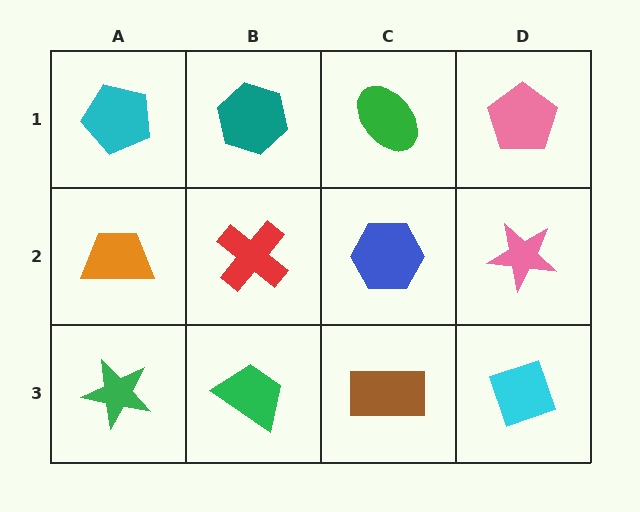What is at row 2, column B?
A red cross.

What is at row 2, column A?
An orange trapezoid.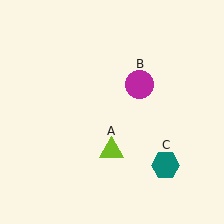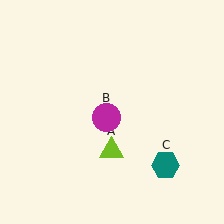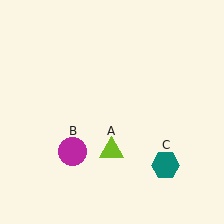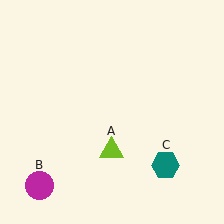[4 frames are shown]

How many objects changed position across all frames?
1 object changed position: magenta circle (object B).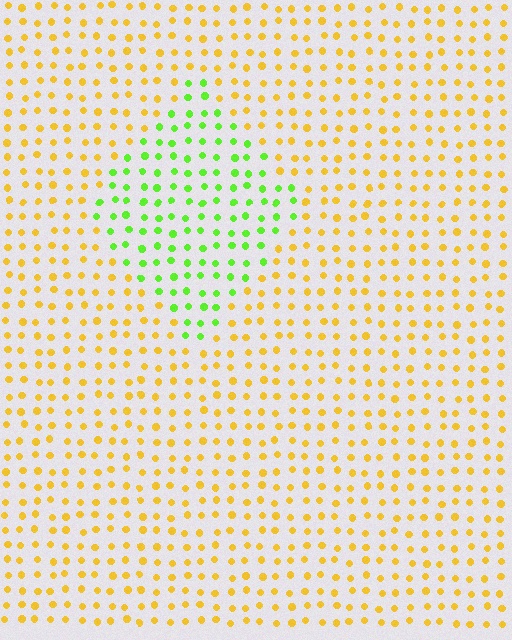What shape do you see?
I see a diamond.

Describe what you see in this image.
The image is filled with small yellow elements in a uniform arrangement. A diamond-shaped region is visible where the elements are tinted to a slightly different hue, forming a subtle color boundary.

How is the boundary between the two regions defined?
The boundary is defined purely by a slight shift in hue (about 60 degrees). Spacing, size, and orientation are identical on both sides.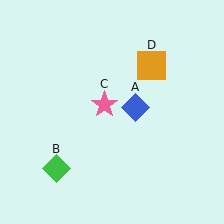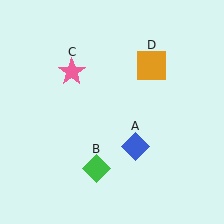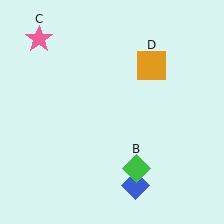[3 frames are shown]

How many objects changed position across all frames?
3 objects changed position: blue diamond (object A), green diamond (object B), pink star (object C).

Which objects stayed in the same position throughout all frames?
Orange square (object D) remained stationary.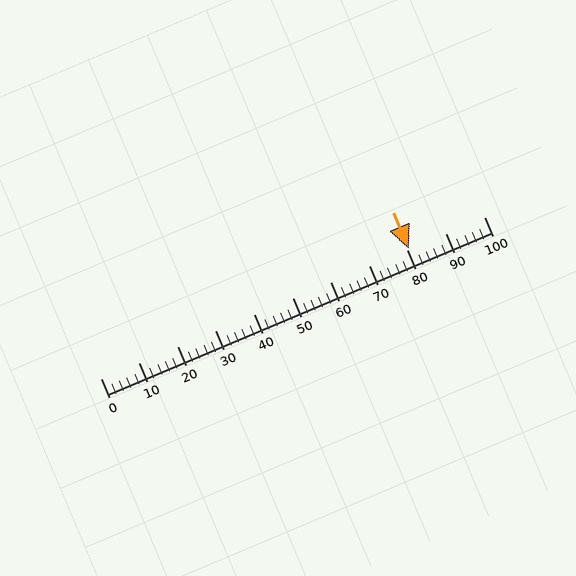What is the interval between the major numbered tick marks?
The major tick marks are spaced 10 units apart.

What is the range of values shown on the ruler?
The ruler shows values from 0 to 100.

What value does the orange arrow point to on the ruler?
The orange arrow points to approximately 80.